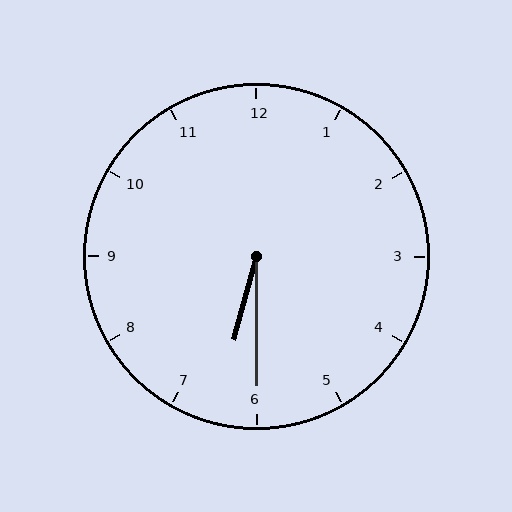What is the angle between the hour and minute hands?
Approximately 15 degrees.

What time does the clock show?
6:30.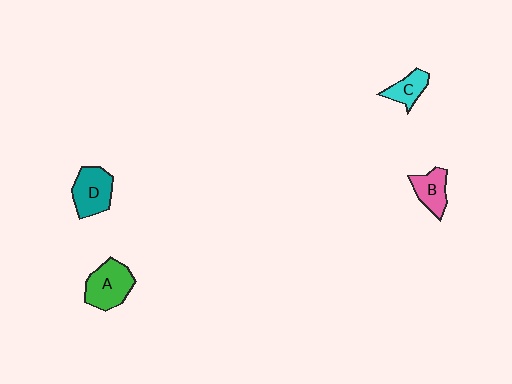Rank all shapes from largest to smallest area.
From largest to smallest: A (green), D (teal), B (pink), C (cyan).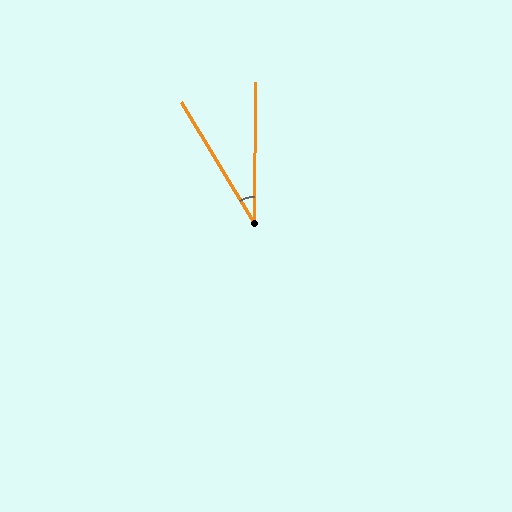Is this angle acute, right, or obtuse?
It is acute.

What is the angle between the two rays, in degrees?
Approximately 31 degrees.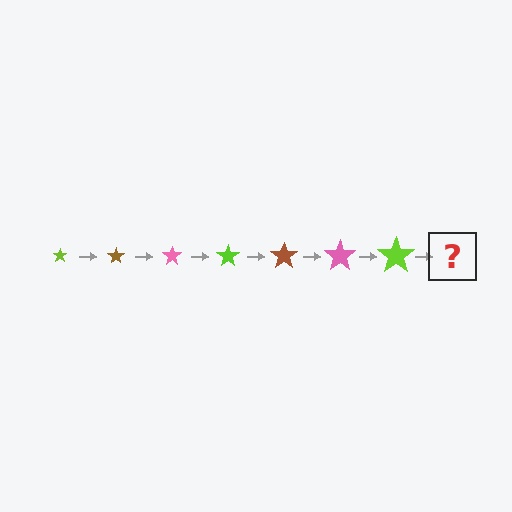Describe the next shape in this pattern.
It should be a brown star, larger than the previous one.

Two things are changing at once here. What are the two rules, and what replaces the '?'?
The two rules are that the star grows larger each step and the color cycles through lime, brown, and pink. The '?' should be a brown star, larger than the previous one.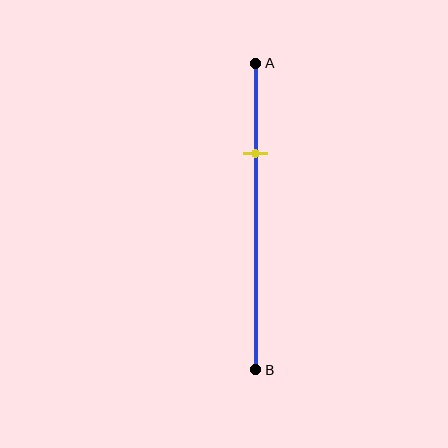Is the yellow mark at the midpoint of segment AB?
No, the mark is at about 30% from A, not at the 50% midpoint.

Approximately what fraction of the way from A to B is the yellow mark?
The yellow mark is approximately 30% of the way from A to B.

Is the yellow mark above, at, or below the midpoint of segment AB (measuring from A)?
The yellow mark is above the midpoint of segment AB.